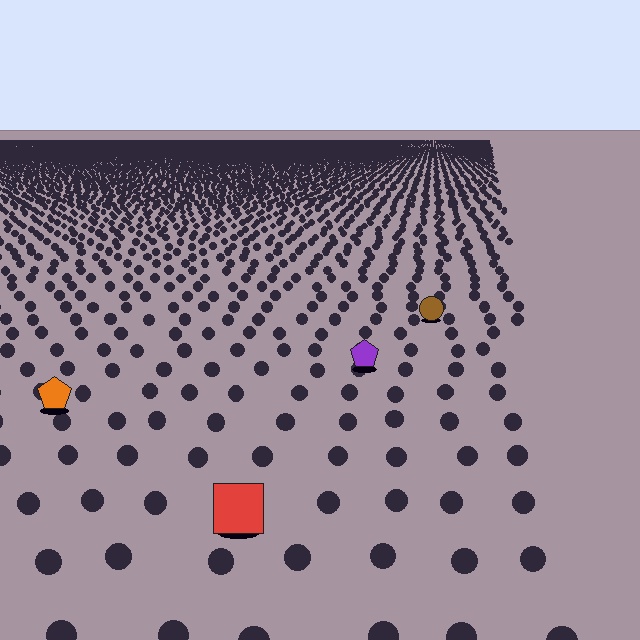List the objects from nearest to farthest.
From nearest to farthest: the red square, the orange pentagon, the purple pentagon, the brown circle.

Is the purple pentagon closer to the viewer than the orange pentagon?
No. The orange pentagon is closer — you can tell from the texture gradient: the ground texture is coarser near it.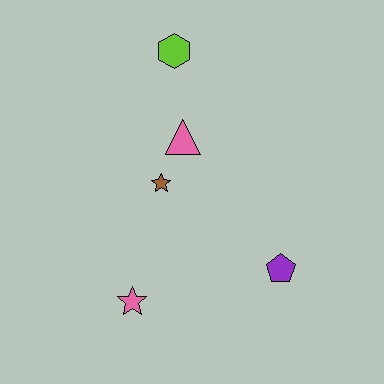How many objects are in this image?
There are 5 objects.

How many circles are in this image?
There are no circles.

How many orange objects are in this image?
There are no orange objects.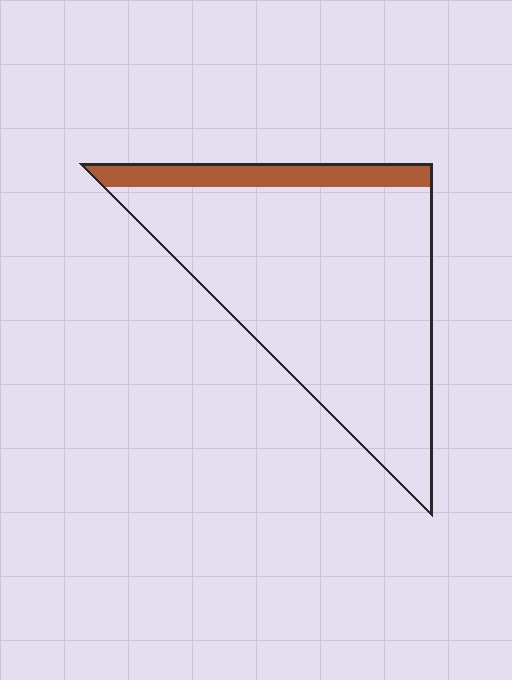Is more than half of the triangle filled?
No.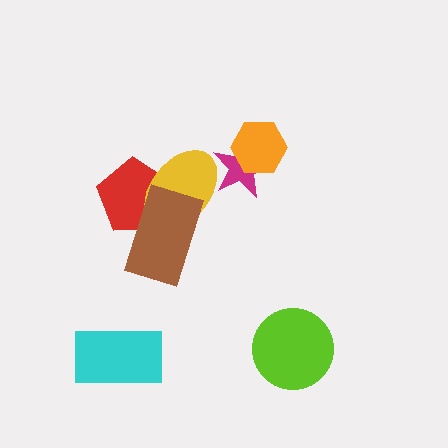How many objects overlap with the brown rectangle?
2 objects overlap with the brown rectangle.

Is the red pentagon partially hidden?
Yes, it is partially covered by another shape.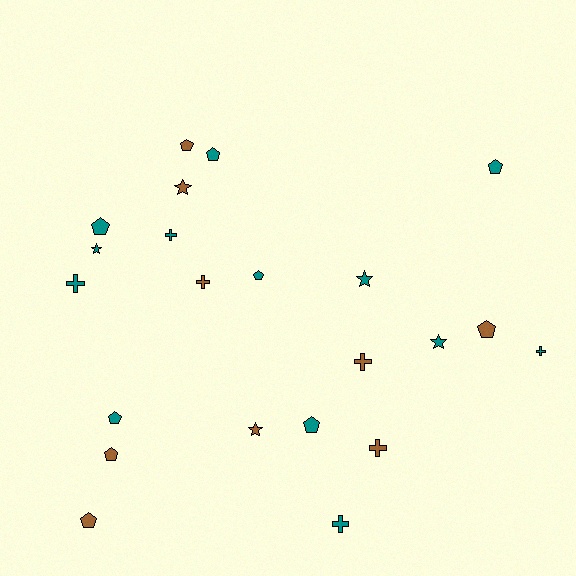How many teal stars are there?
There are 3 teal stars.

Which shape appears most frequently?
Pentagon, with 10 objects.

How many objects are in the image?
There are 22 objects.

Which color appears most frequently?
Teal, with 13 objects.